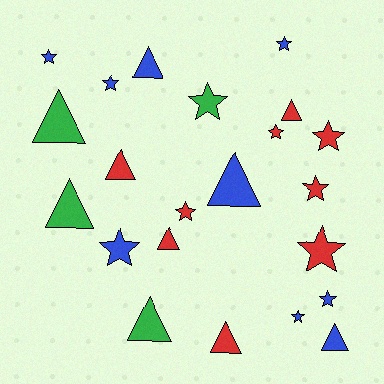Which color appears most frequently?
Blue, with 9 objects.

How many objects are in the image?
There are 22 objects.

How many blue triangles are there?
There are 3 blue triangles.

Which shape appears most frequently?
Star, with 12 objects.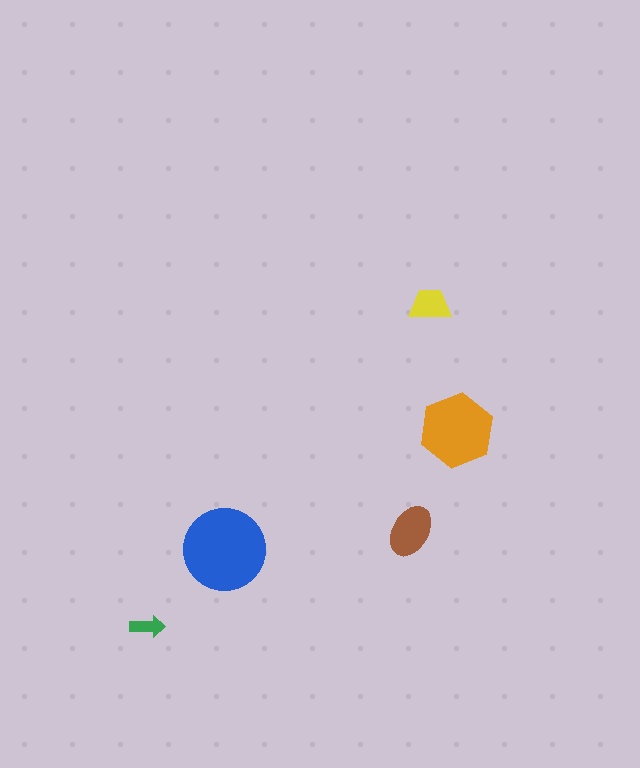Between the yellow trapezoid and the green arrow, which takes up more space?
The yellow trapezoid.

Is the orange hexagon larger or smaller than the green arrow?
Larger.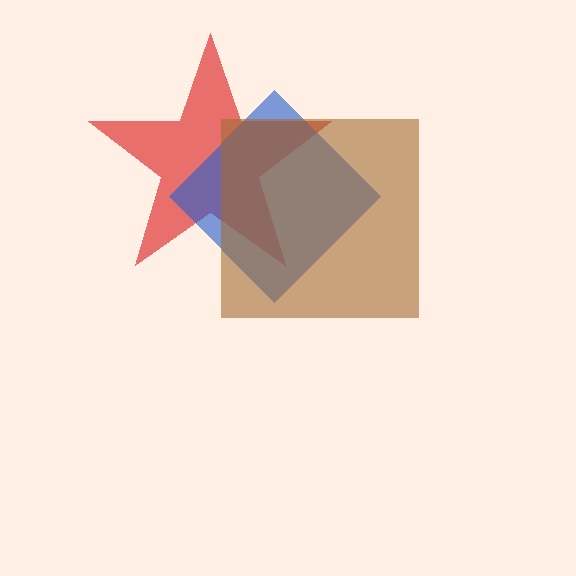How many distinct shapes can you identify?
There are 3 distinct shapes: a red star, a blue diamond, a brown square.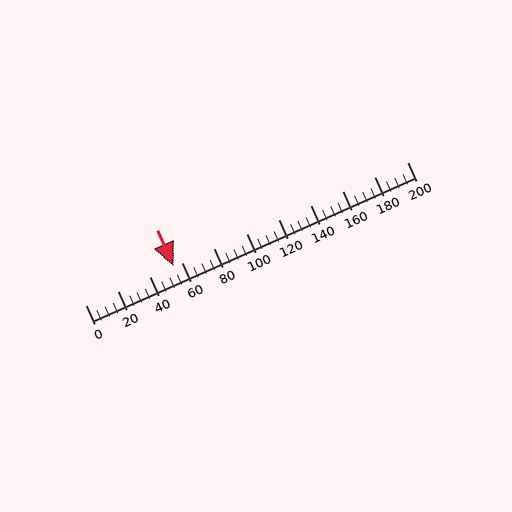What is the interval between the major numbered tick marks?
The major tick marks are spaced 20 units apart.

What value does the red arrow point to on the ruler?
The red arrow points to approximately 55.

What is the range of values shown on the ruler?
The ruler shows values from 0 to 200.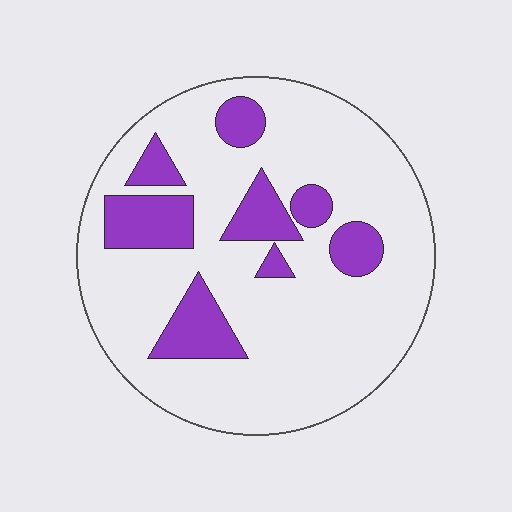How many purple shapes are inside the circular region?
8.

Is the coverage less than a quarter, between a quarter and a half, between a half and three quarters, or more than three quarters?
Less than a quarter.